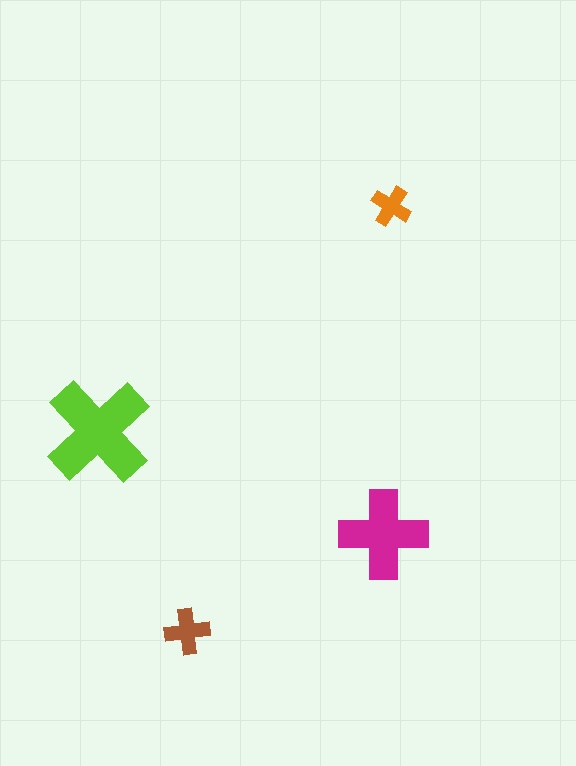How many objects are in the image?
There are 4 objects in the image.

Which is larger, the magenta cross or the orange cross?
The magenta one.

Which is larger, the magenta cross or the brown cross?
The magenta one.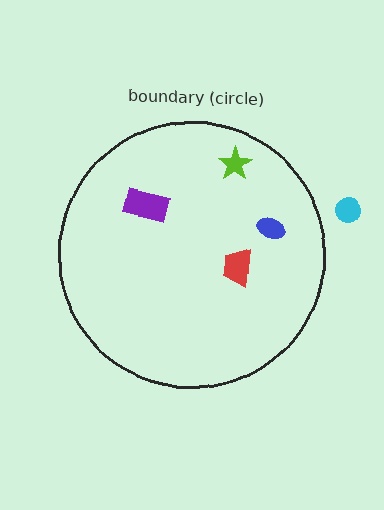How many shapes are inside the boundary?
4 inside, 1 outside.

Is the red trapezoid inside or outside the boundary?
Inside.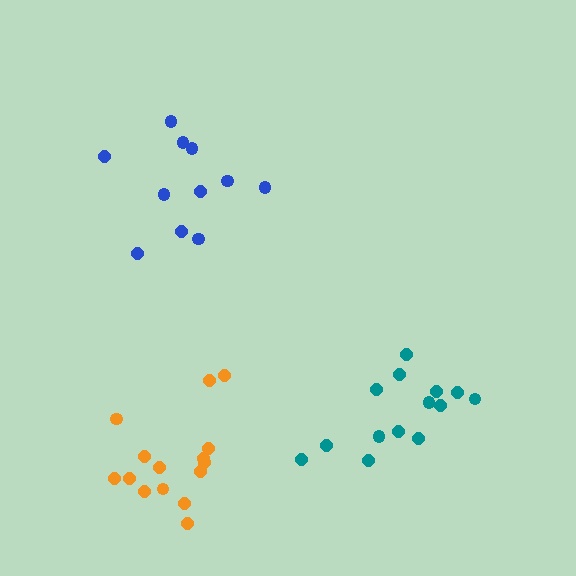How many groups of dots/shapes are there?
There are 3 groups.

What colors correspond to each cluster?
The clusters are colored: orange, teal, blue.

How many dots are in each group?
Group 1: 15 dots, Group 2: 14 dots, Group 3: 11 dots (40 total).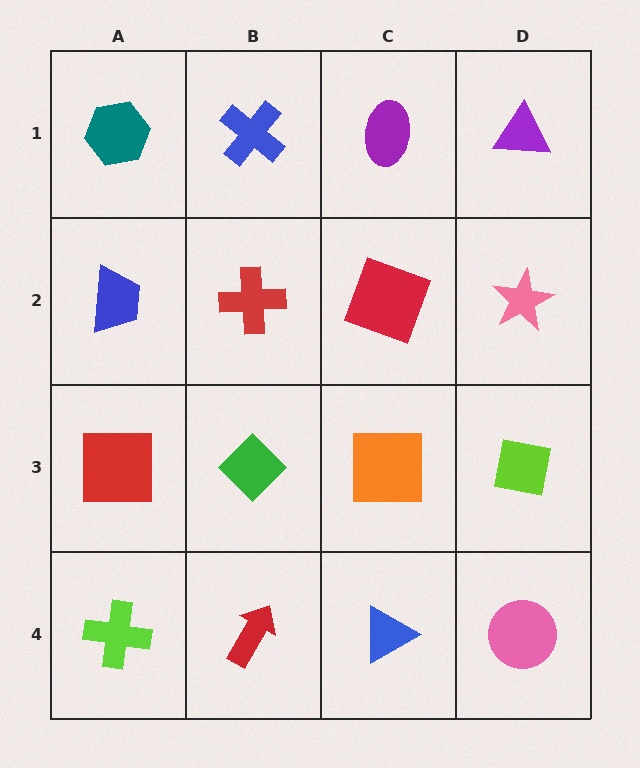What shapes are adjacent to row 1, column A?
A blue trapezoid (row 2, column A), a blue cross (row 1, column B).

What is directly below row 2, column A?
A red square.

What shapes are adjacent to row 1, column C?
A red square (row 2, column C), a blue cross (row 1, column B), a purple triangle (row 1, column D).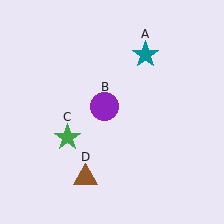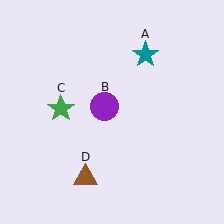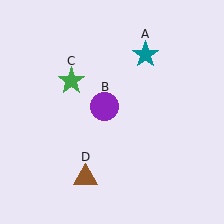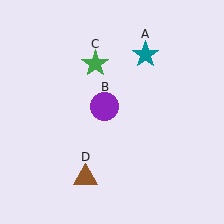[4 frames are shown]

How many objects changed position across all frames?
1 object changed position: green star (object C).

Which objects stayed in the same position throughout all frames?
Teal star (object A) and purple circle (object B) and brown triangle (object D) remained stationary.